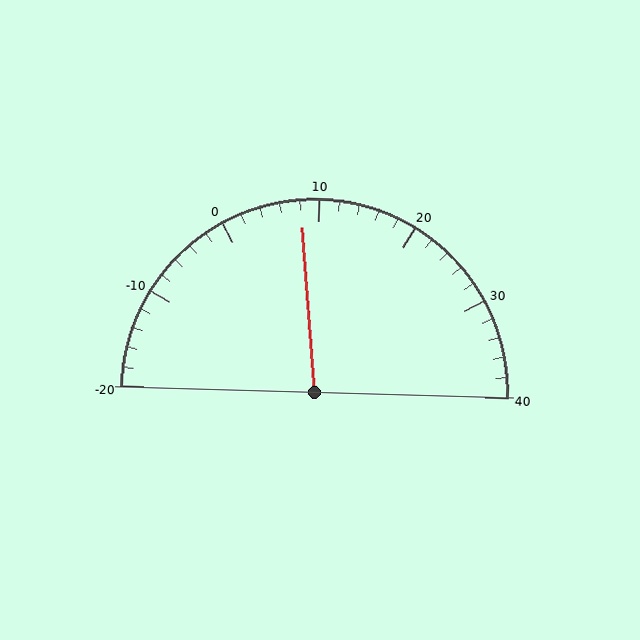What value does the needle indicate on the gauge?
The needle indicates approximately 8.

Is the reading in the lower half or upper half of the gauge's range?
The reading is in the lower half of the range (-20 to 40).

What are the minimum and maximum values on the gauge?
The gauge ranges from -20 to 40.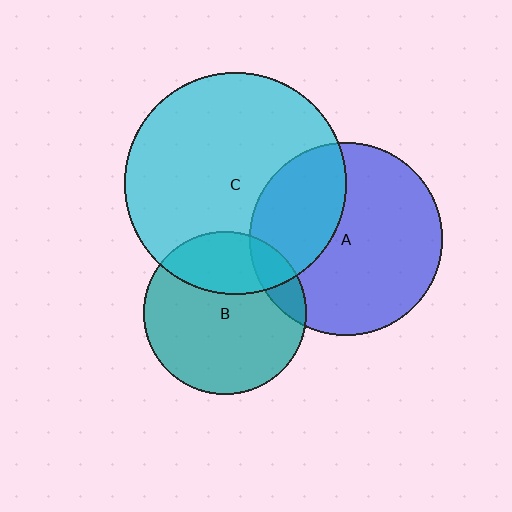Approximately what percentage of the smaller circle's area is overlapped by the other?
Approximately 15%.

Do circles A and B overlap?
Yes.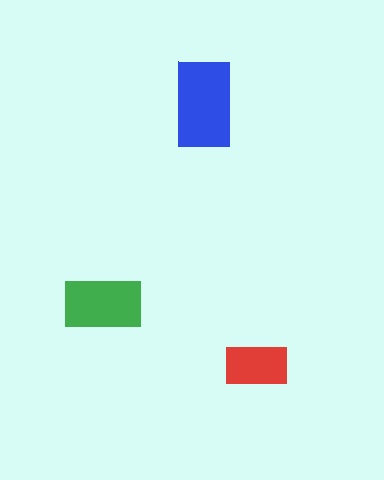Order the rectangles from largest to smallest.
the blue one, the green one, the red one.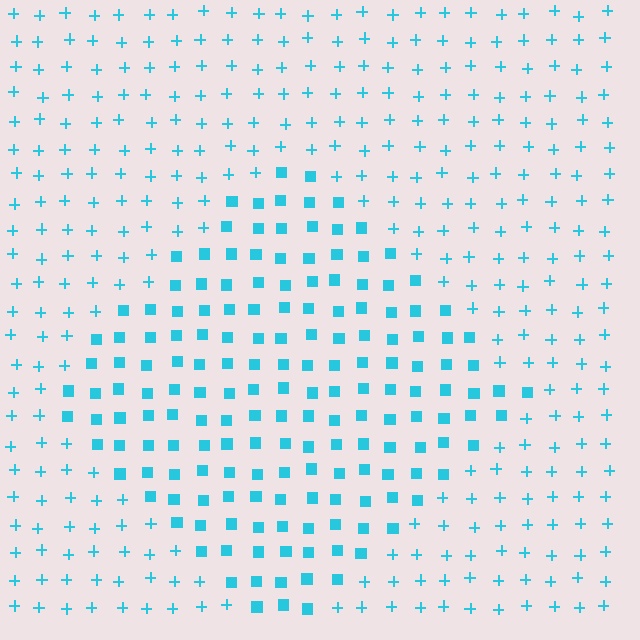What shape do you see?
I see a diamond.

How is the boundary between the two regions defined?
The boundary is defined by a change in element shape: squares inside vs. plus signs outside. All elements share the same color and spacing.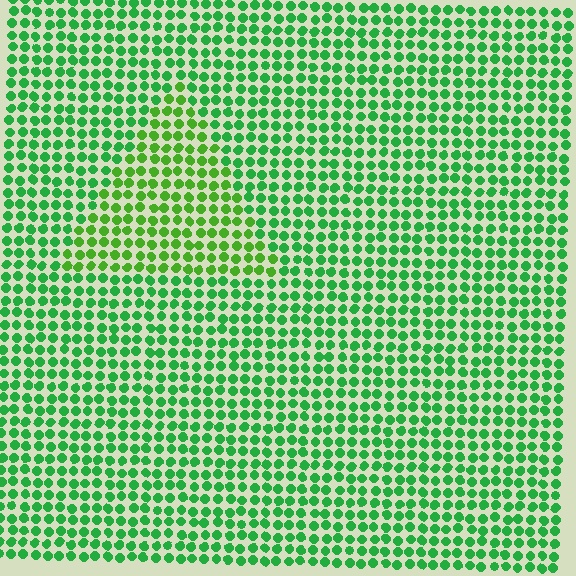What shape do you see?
I see a triangle.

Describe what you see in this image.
The image is filled with small green elements in a uniform arrangement. A triangle-shaped region is visible where the elements are tinted to a slightly different hue, forming a subtle color boundary.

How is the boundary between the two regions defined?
The boundary is defined purely by a slight shift in hue (about 26 degrees). Spacing, size, and orientation are identical on both sides.